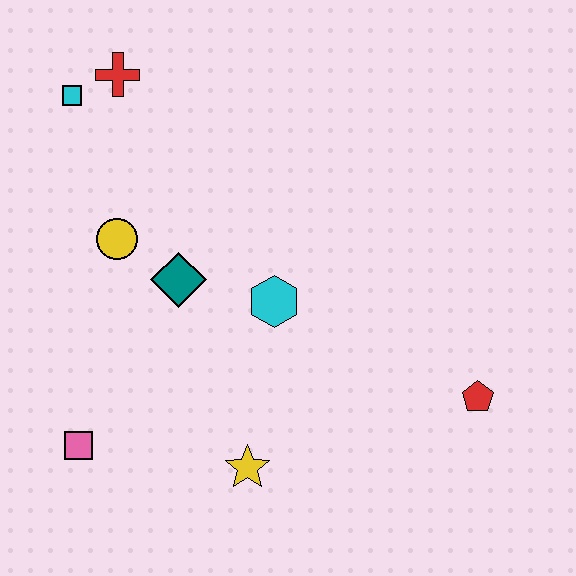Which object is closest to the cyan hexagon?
The teal diamond is closest to the cyan hexagon.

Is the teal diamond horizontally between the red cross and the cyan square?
No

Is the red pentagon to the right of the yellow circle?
Yes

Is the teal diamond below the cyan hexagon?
No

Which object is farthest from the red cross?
The red pentagon is farthest from the red cross.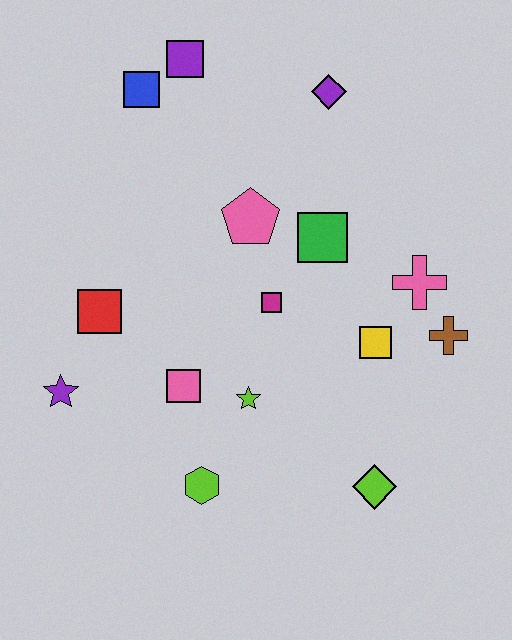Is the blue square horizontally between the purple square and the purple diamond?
No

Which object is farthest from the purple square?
The lime diamond is farthest from the purple square.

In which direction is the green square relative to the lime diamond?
The green square is above the lime diamond.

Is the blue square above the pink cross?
Yes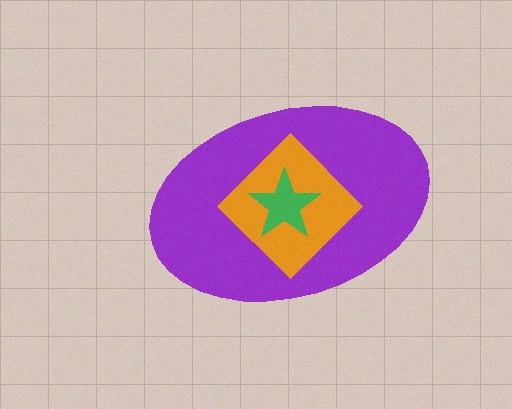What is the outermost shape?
The purple ellipse.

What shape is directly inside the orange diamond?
The green star.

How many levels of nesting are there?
3.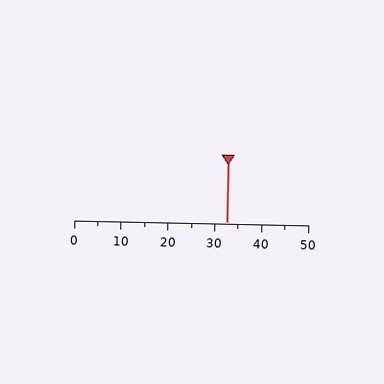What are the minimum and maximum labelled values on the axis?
The axis runs from 0 to 50.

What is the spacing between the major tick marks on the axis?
The major ticks are spaced 10 apart.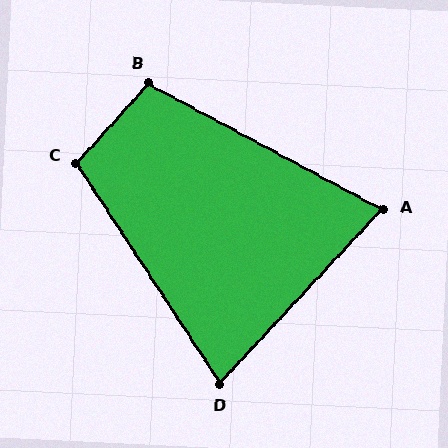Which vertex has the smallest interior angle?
A, at approximately 75 degrees.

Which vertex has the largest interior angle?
C, at approximately 105 degrees.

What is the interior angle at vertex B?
Approximately 104 degrees (obtuse).